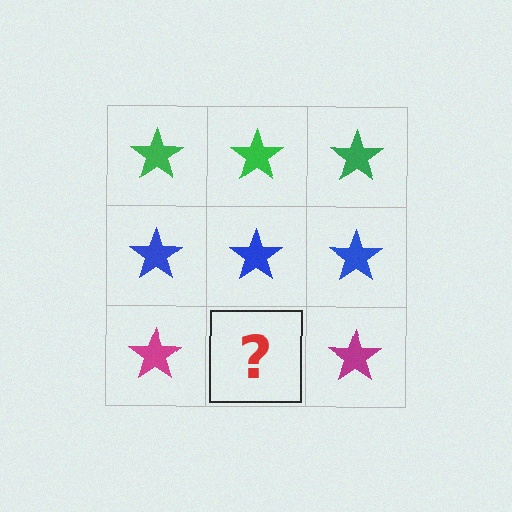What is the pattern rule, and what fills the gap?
The rule is that each row has a consistent color. The gap should be filled with a magenta star.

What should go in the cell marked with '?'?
The missing cell should contain a magenta star.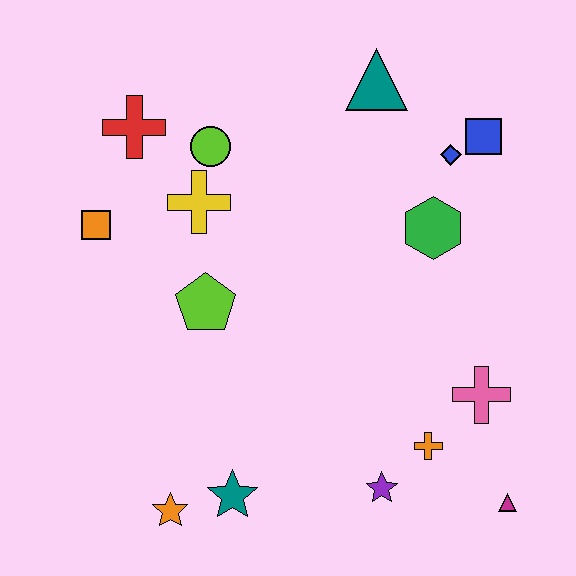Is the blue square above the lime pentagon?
Yes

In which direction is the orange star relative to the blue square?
The orange star is below the blue square.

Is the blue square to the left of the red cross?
No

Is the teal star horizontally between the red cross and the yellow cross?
No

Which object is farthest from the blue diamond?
The orange star is farthest from the blue diamond.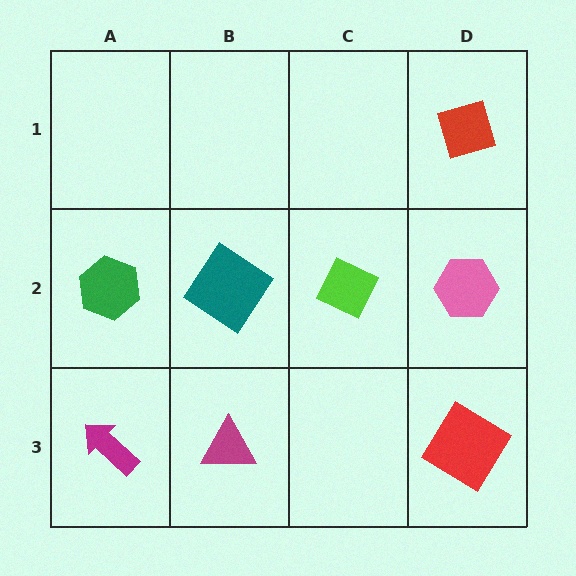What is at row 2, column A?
A green hexagon.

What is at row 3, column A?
A magenta arrow.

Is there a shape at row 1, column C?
No, that cell is empty.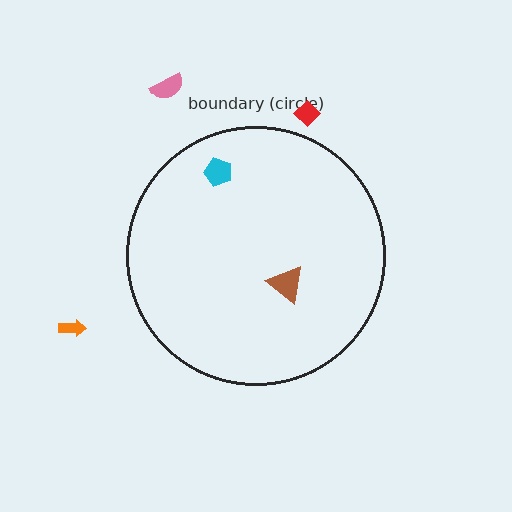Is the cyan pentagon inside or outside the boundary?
Inside.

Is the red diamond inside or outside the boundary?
Outside.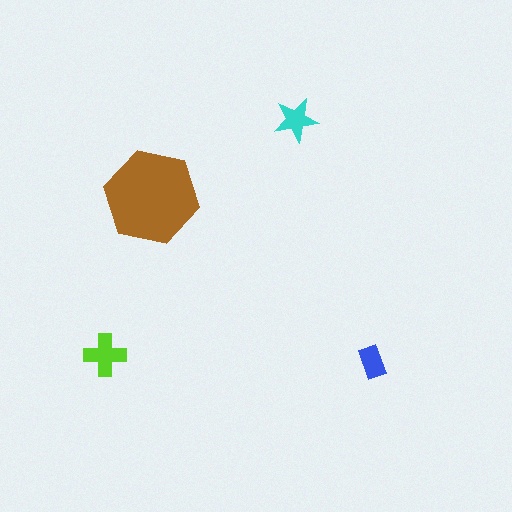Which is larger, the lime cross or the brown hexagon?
The brown hexagon.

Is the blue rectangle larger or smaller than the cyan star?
Smaller.